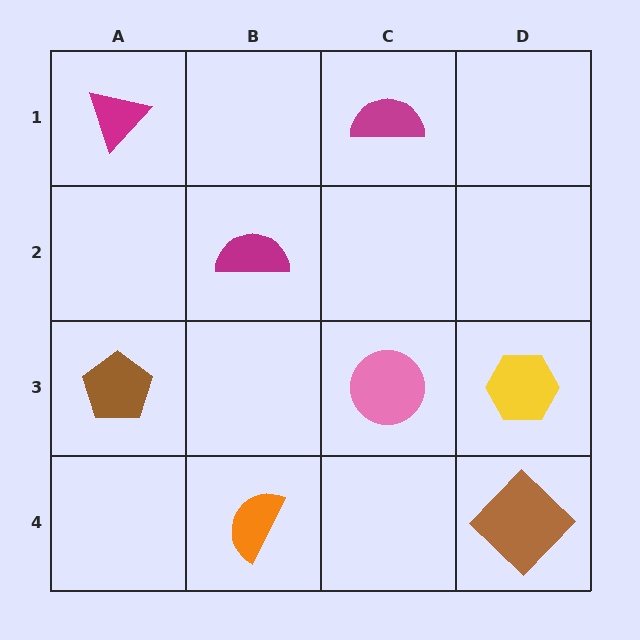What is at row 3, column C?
A pink circle.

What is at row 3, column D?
A yellow hexagon.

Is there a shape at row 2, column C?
No, that cell is empty.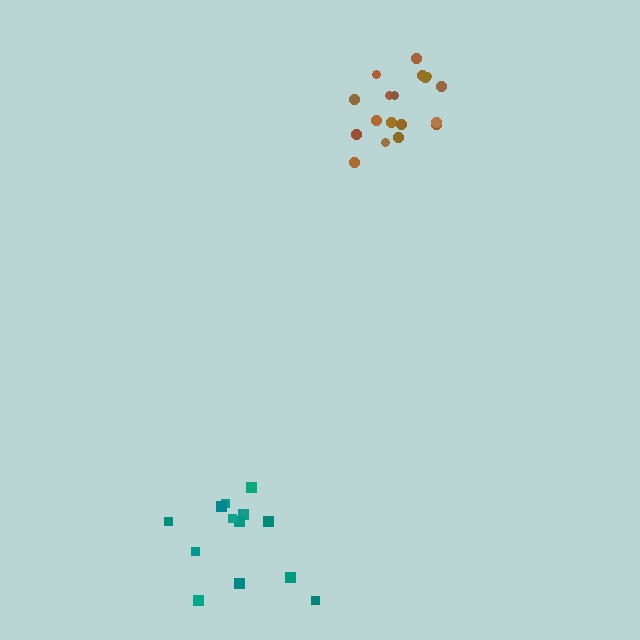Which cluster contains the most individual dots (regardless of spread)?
Brown (18).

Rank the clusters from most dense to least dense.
brown, teal.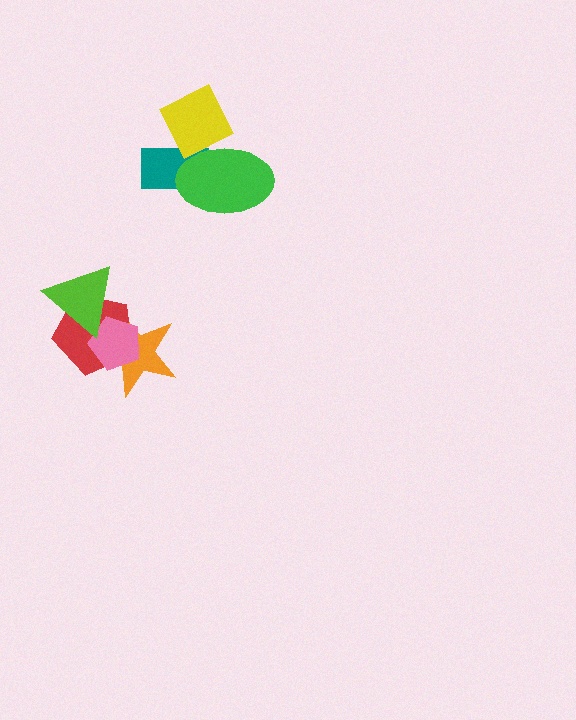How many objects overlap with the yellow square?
2 objects overlap with the yellow square.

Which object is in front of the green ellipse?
The yellow square is in front of the green ellipse.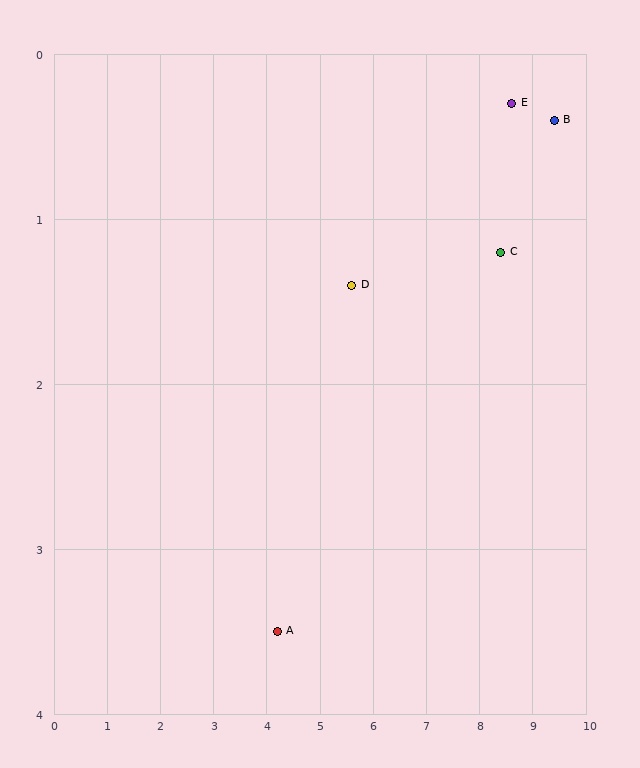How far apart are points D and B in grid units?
Points D and B are about 3.9 grid units apart.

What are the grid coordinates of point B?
Point B is at approximately (9.4, 0.4).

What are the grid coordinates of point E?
Point E is at approximately (8.6, 0.3).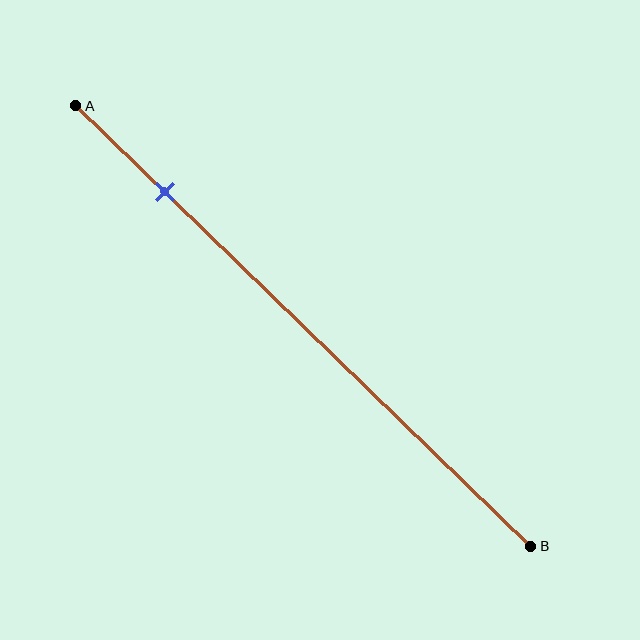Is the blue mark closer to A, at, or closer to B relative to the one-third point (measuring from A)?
The blue mark is closer to point A than the one-third point of segment AB.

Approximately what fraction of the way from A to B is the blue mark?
The blue mark is approximately 20% of the way from A to B.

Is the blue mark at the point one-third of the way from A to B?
No, the mark is at about 20% from A, not at the 33% one-third point.